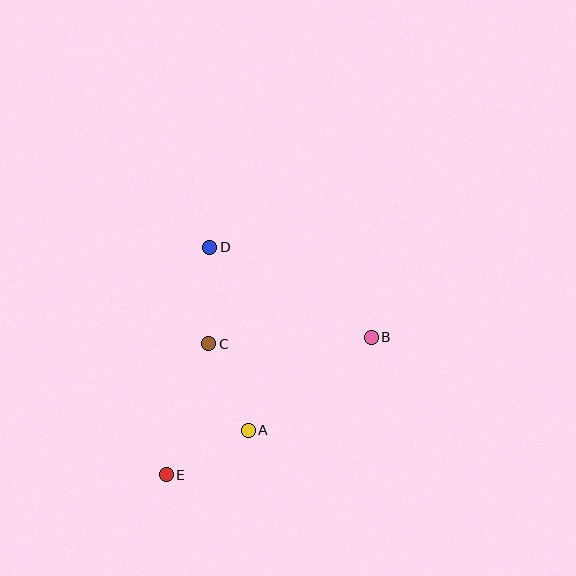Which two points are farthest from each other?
Points B and E are farthest from each other.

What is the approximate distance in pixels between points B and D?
The distance between B and D is approximately 185 pixels.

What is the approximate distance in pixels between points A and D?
The distance between A and D is approximately 187 pixels.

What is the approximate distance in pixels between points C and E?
The distance between C and E is approximately 138 pixels.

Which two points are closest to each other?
Points A and E are closest to each other.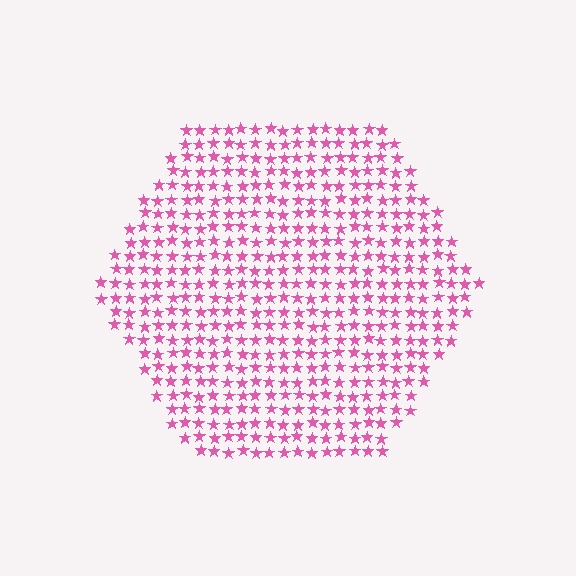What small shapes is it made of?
It is made of small stars.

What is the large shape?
The large shape is a hexagon.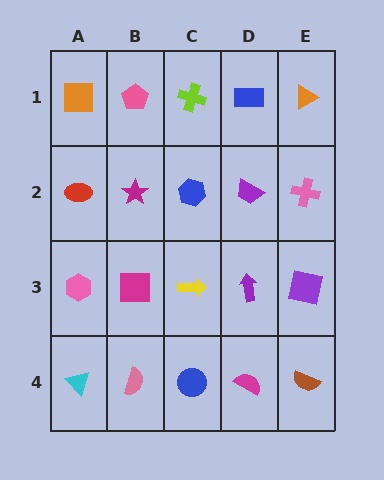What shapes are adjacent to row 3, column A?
A red ellipse (row 2, column A), a cyan triangle (row 4, column A), a magenta square (row 3, column B).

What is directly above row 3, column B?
A magenta star.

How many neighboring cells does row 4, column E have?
2.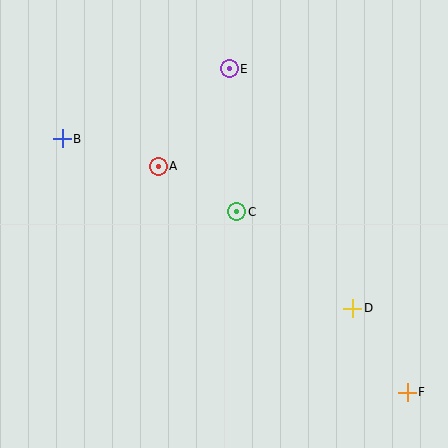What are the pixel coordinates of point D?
Point D is at (353, 308).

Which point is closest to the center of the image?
Point C at (237, 212) is closest to the center.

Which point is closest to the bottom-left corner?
Point B is closest to the bottom-left corner.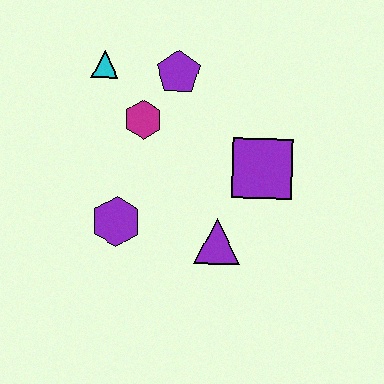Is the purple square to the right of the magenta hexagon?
Yes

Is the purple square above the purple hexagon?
Yes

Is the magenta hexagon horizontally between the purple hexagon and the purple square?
Yes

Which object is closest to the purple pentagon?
The magenta hexagon is closest to the purple pentagon.